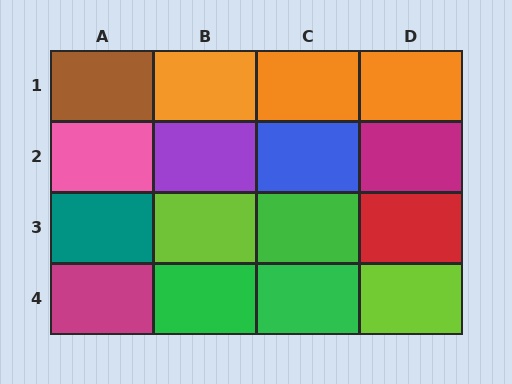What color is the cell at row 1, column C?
Orange.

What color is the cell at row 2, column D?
Magenta.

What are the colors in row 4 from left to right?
Magenta, green, green, lime.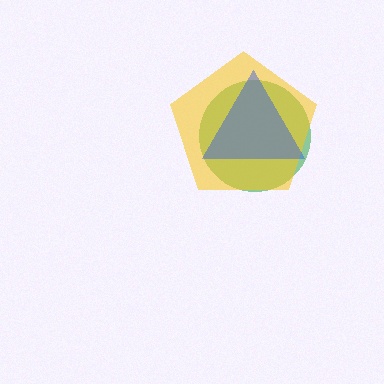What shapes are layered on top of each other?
The layered shapes are: a green circle, a yellow pentagon, a blue triangle.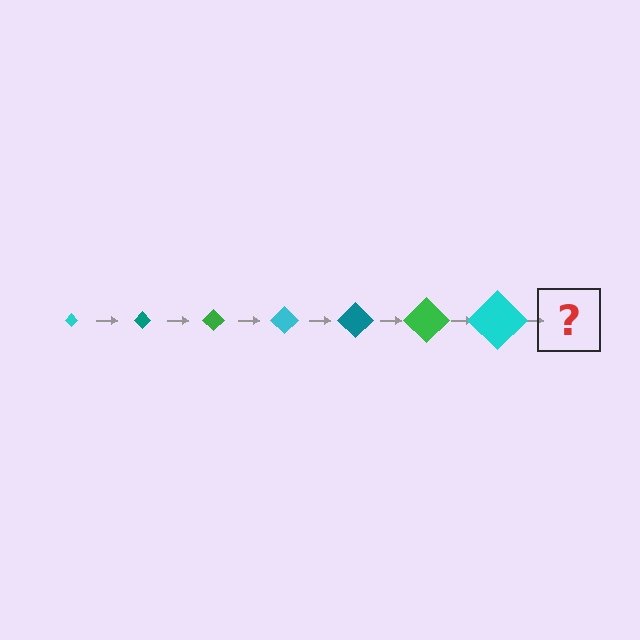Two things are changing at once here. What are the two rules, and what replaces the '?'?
The two rules are that the diamond grows larger each step and the color cycles through cyan, teal, and green. The '?' should be a teal diamond, larger than the previous one.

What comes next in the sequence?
The next element should be a teal diamond, larger than the previous one.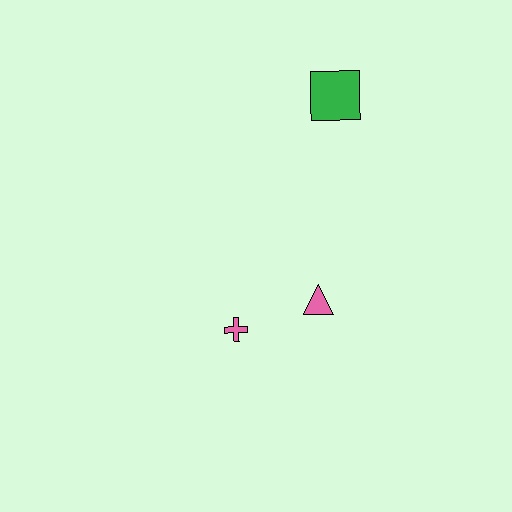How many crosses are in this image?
There is 1 cross.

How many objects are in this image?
There are 3 objects.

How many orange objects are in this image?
There are no orange objects.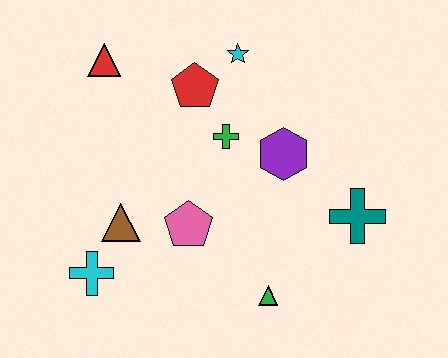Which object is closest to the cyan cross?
The brown triangle is closest to the cyan cross.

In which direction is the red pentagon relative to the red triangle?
The red pentagon is to the right of the red triangle.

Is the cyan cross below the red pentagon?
Yes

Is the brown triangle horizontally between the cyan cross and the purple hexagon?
Yes